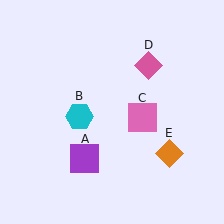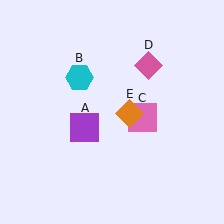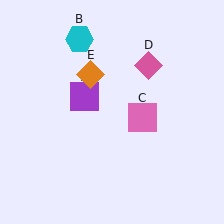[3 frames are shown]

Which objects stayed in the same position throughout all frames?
Pink square (object C) and pink diamond (object D) remained stationary.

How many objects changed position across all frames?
3 objects changed position: purple square (object A), cyan hexagon (object B), orange diamond (object E).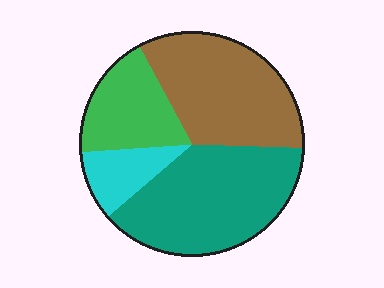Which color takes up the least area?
Cyan, at roughly 10%.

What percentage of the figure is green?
Green covers 18% of the figure.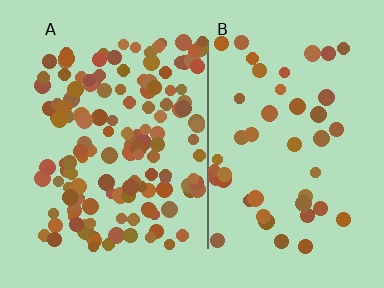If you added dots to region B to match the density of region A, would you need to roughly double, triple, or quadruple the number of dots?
Approximately triple.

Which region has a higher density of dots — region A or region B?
A (the left).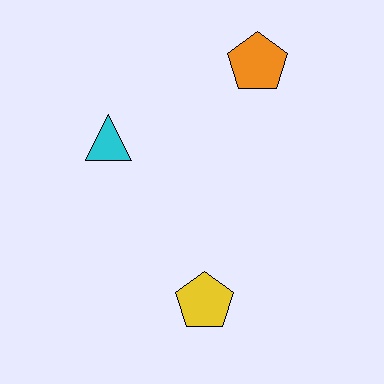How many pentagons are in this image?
There are 2 pentagons.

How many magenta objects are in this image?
There are no magenta objects.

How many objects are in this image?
There are 3 objects.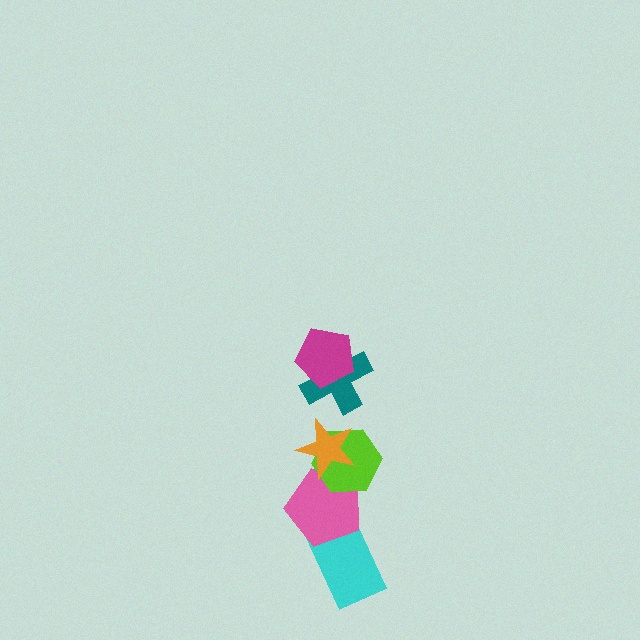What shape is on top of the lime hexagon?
The orange star is on top of the lime hexagon.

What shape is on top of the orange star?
The teal cross is on top of the orange star.